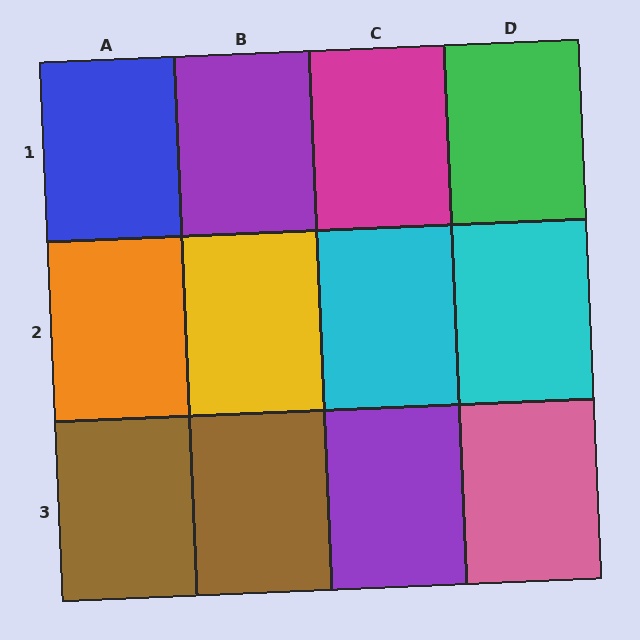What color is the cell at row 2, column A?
Orange.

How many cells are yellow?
1 cell is yellow.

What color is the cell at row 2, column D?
Cyan.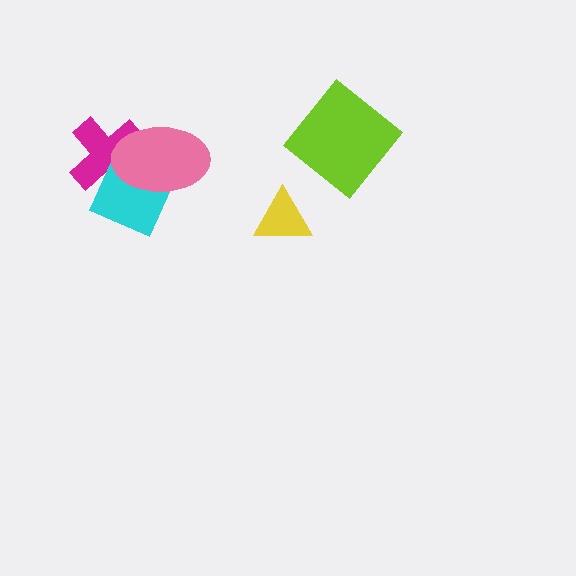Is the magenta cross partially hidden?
Yes, it is partially covered by another shape.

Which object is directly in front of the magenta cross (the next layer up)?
The cyan diamond is directly in front of the magenta cross.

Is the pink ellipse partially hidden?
No, no other shape covers it.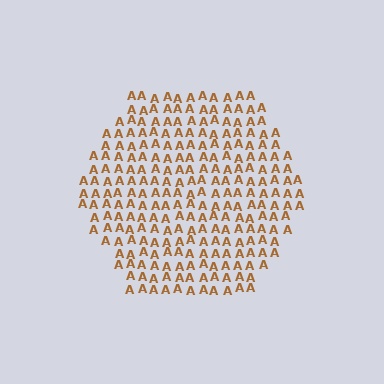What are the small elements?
The small elements are letter A's.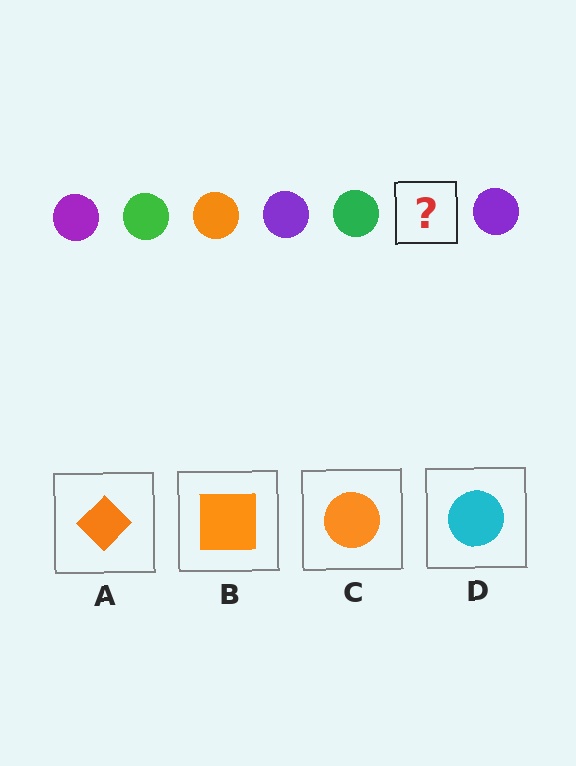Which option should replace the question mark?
Option C.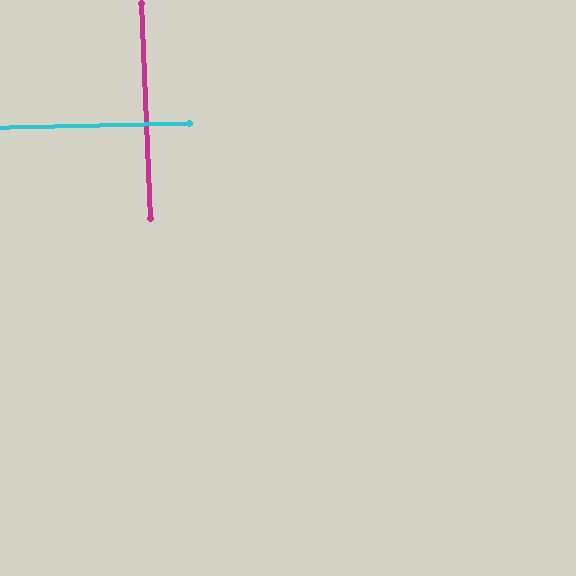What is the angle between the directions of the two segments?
Approximately 89 degrees.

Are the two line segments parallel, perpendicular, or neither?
Perpendicular — they meet at approximately 89°.